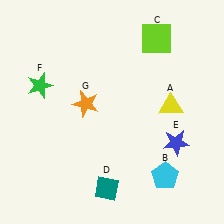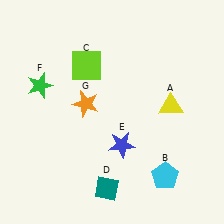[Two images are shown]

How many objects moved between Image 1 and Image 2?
2 objects moved between the two images.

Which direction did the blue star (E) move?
The blue star (E) moved left.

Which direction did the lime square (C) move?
The lime square (C) moved left.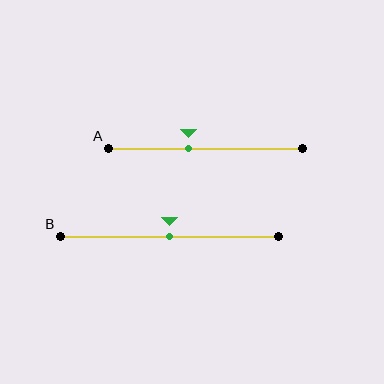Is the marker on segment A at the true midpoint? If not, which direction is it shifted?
No, the marker on segment A is shifted to the left by about 9% of the segment length.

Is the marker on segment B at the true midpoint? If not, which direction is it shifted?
Yes, the marker on segment B is at the true midpoint.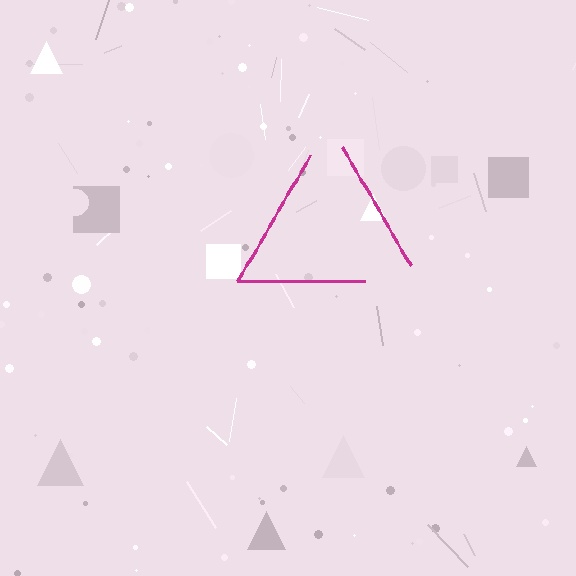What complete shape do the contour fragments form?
The contour fragments form a triangle.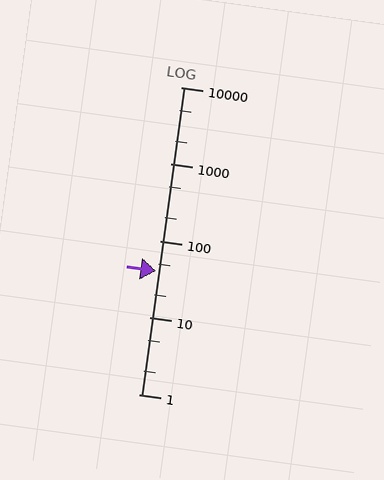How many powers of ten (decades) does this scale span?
The scale spans 4 decades, from 1 to 10000.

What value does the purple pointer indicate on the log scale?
The pointer indicates approximately 41.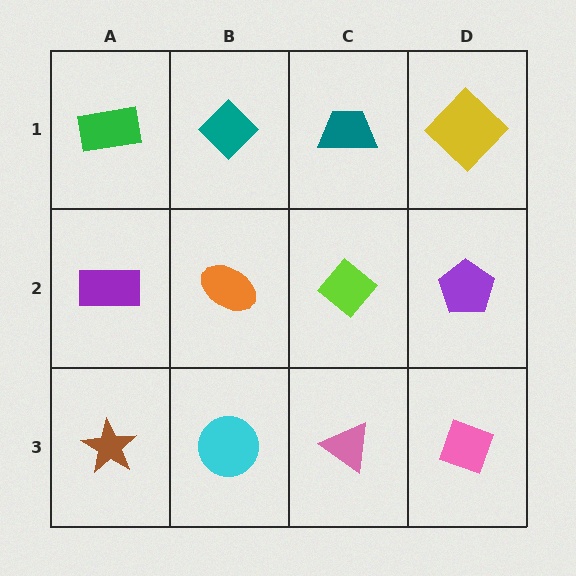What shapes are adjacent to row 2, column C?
A teal trapezoid (row 1, column C), a pink triangle (row 3, column C), an orange ellipse (row 2, column B), a purple pentagon (row 2, column D).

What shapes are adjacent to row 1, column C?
A lime diamond (row 2, column C), a teal diamond (row 1, column B), a yellow diamond (row 1, column D).